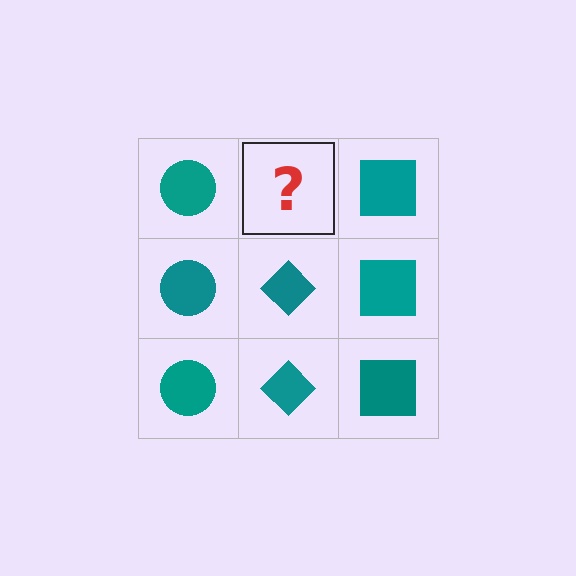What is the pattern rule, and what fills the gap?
The rule is that each column has a consistent shape. The gap should be filled with a teal diamond.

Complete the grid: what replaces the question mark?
The question mark should be replaced with a teal diamond.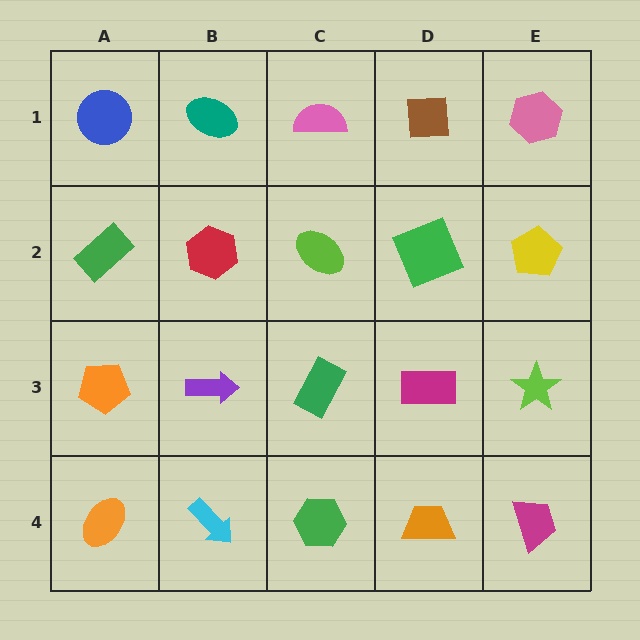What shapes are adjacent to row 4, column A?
An orange pentagon (row 3, column A), a cyan arrow (row 4, column B).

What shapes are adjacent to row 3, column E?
A yellow pentagon (row 2, column E), a magenta trapezoid (row 4, column E), a magenta rectangle (row 3, column D).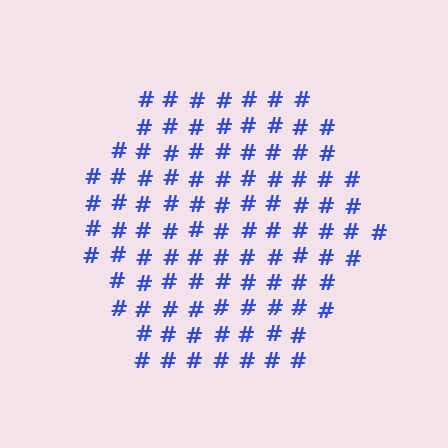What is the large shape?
The large shape is a hexagon.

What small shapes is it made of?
It is made of small hash symbols.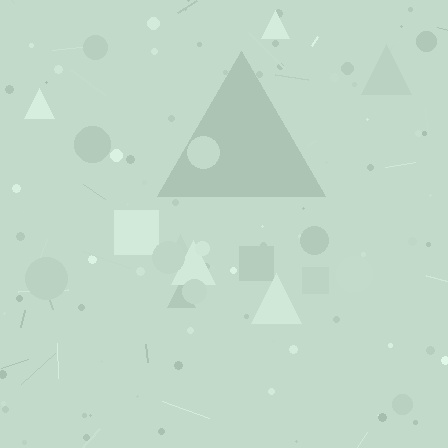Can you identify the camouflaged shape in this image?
The camouflaged shape is a triangle.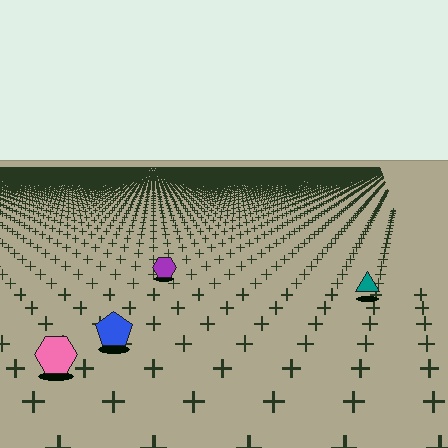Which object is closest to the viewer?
The pink hexagon is closest. The texture marks near it are larger and more spread out.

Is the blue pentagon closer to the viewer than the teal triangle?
Yes. The blue pentagon is closer — you can tell from the texture gradient: the ground texture is coarser near it.